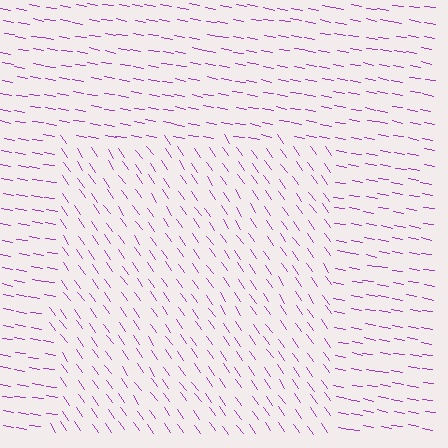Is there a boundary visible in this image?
Yes, there is a texture boundary formed by a change in line orientation.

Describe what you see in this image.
The image is filled with small purple line segments. A rectangle region in the image has lines oriented differently from the surrounding lines, creating a visible texture boundary.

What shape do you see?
I see a rectangle.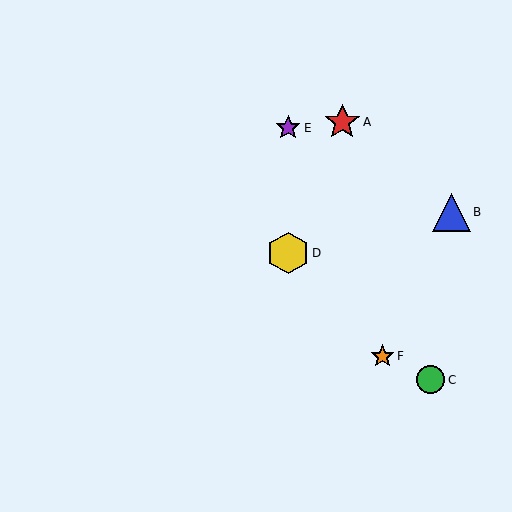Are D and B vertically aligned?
No, D is at x≈288 and B is at x≈451.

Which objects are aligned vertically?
Objects D, E are aligned vertically.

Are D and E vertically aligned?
Yes, both are at x≈288.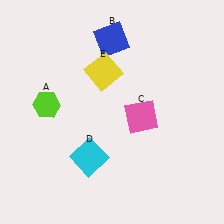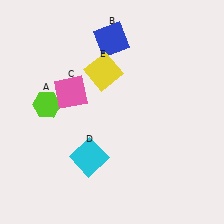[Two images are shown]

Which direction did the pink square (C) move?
The pink square (C) moved left.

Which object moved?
The pink square (C) moved left.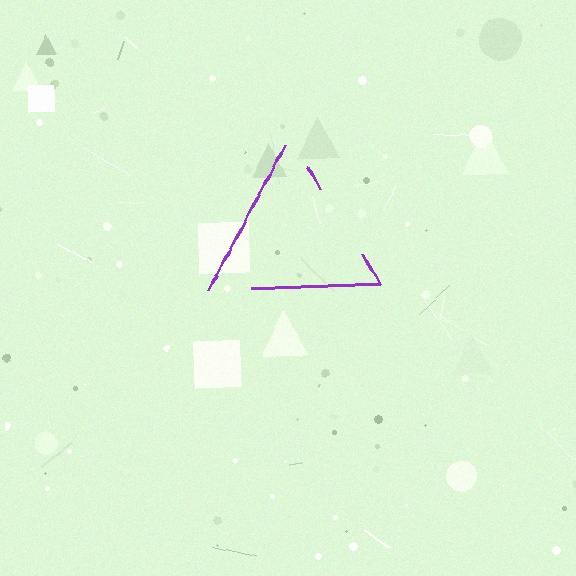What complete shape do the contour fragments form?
The contour fragments form a triangle.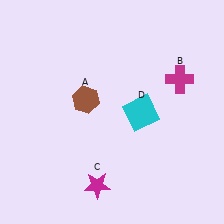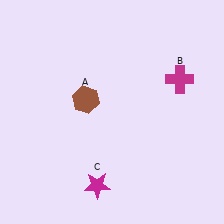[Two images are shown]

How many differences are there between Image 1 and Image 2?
There is 1 difference between the two images.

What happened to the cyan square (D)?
The cyan square (D) was removed in Image 2. It was in the bottom-right area of Image 1.